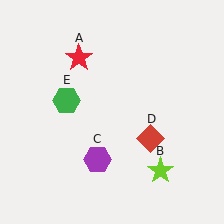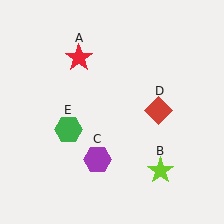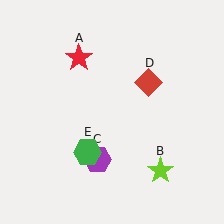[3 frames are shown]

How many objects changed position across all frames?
2 objects changed position: red diamond (object D), green hexagon (object E).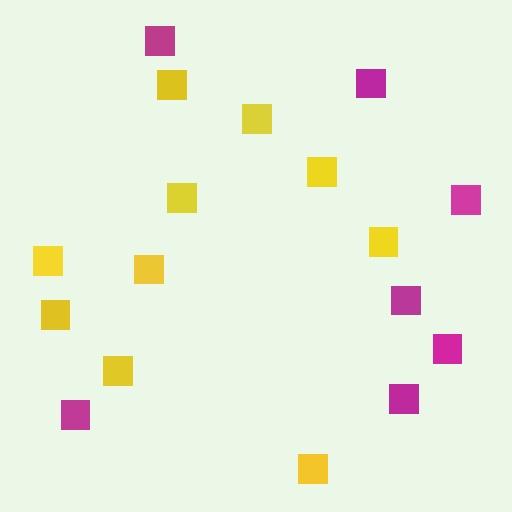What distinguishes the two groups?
There are 2 groups: one group of magenta squares (7) and one group of yellow squares (10).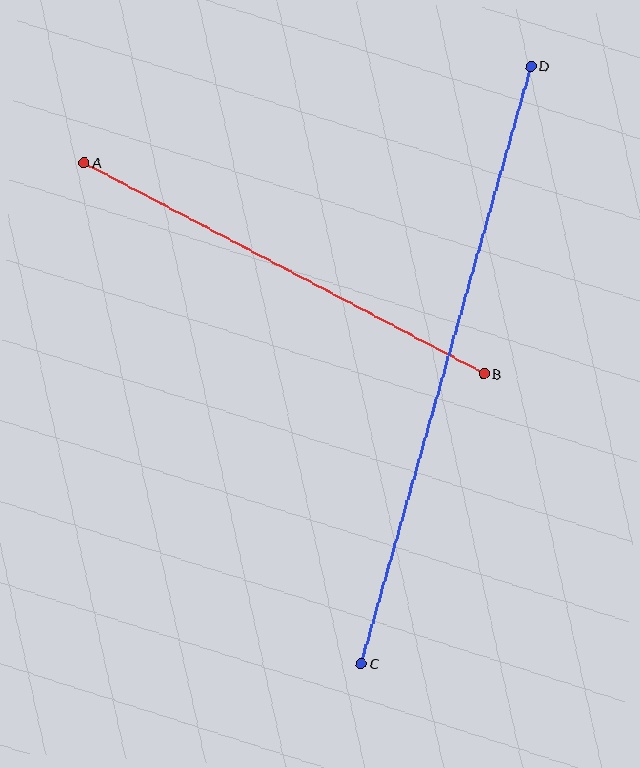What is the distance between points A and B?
The distance is approximately 452 pixels.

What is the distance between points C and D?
The distance is approximately 622 pixels.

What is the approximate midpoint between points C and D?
The midpoint is at approximately (446, 365) pixels.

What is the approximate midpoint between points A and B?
The midpoint is at approximately (284, 268) pixels.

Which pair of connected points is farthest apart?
Points C and D are farthest apart.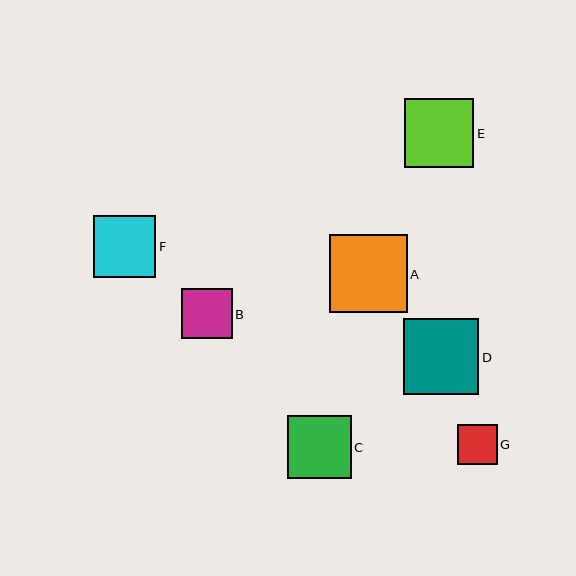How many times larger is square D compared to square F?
Square D is approximately 1.2 times the size of square F.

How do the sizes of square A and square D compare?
Square A and square D are approximately the same size.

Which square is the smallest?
Square G is the smallest with a size of approximately 40 pixels.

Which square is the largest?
Square A is the largest with a size of approximately 78 pixels.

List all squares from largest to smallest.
From largest to smallest: A, D, E, C, F, B, G.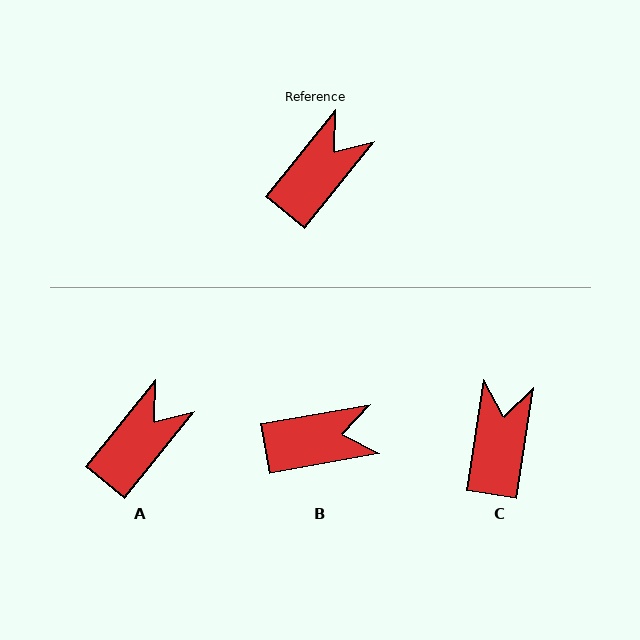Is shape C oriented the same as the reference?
No, it is off by about 30 degrees.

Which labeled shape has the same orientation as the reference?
A.